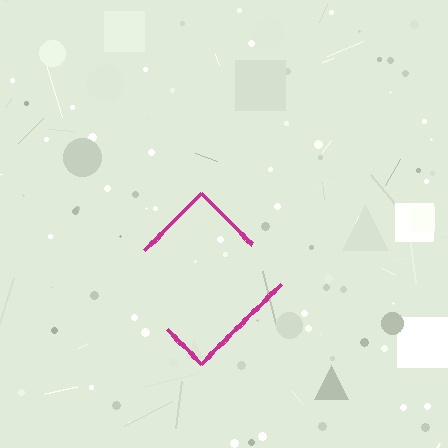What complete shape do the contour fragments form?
The contour fragments form a diamond.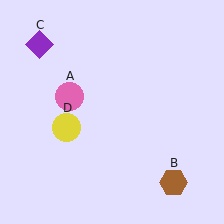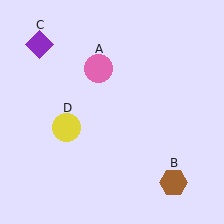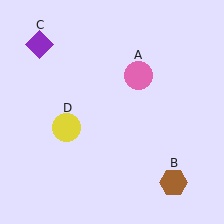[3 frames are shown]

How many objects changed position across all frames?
1 object changed position: pink circle (object A).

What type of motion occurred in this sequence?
The pink circle (object A) rotated clockwise around the center of the scene.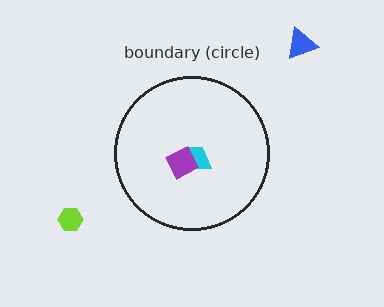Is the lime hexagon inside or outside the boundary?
Outside.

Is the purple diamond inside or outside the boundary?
Inside.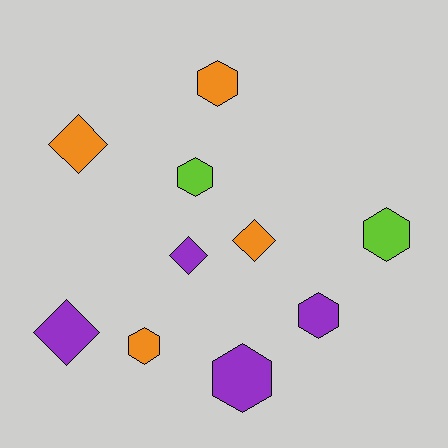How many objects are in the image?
There are 10 objects.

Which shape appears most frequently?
Hexagon, with 6 objects.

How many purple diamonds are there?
There are 2 purple diamonds.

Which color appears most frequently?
Orange, with 4 objects.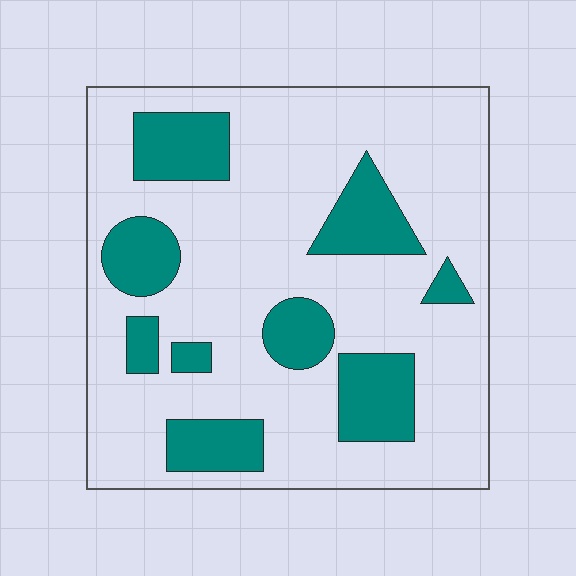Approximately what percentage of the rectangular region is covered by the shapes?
Approximately 25%.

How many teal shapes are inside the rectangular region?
9.